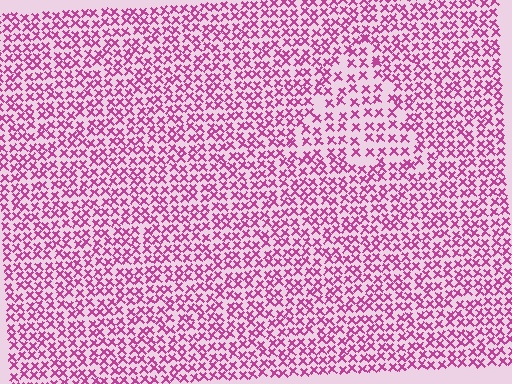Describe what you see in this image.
The image contains small magenta elements arranged at two different densities. A triangle-shaped region is visible where the elements are less densely packed than the surrounding area.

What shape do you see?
I see a triangle.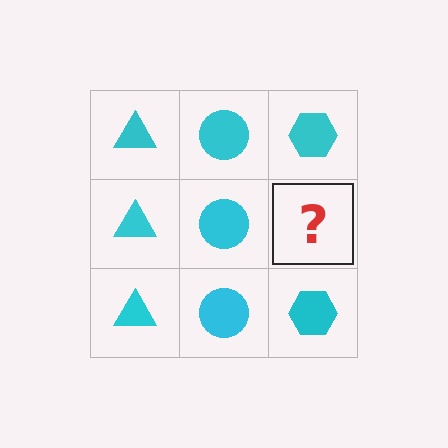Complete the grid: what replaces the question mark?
The question mark should be replaced with a cyan hexagon.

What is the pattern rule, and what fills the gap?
The rule is that each column has a consistent shape. The gap should be filled with a cyan hexagon.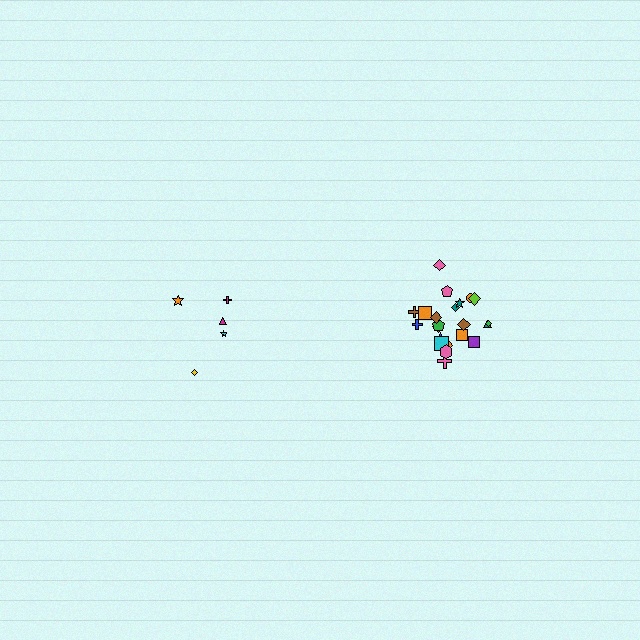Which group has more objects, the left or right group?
The right group.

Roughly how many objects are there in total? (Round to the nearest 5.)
Roughly 25 objects in total.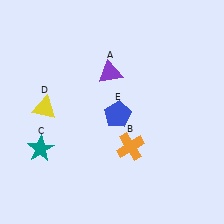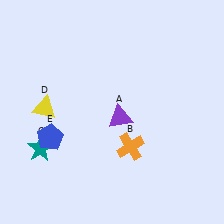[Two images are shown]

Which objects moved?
The objects that moved are: the purple triangle (A), the blue pentagon (E).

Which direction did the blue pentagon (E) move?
The blue pentagon (E) moved left.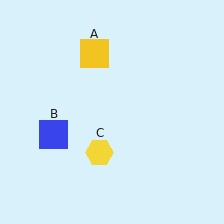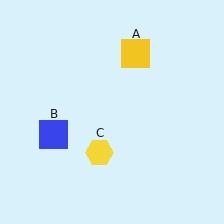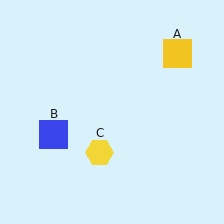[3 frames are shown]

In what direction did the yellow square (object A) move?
The yellow square (object A) moved right.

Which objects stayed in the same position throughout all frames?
Blue square (object B) and yellow hexagon (object C) remained stationary.